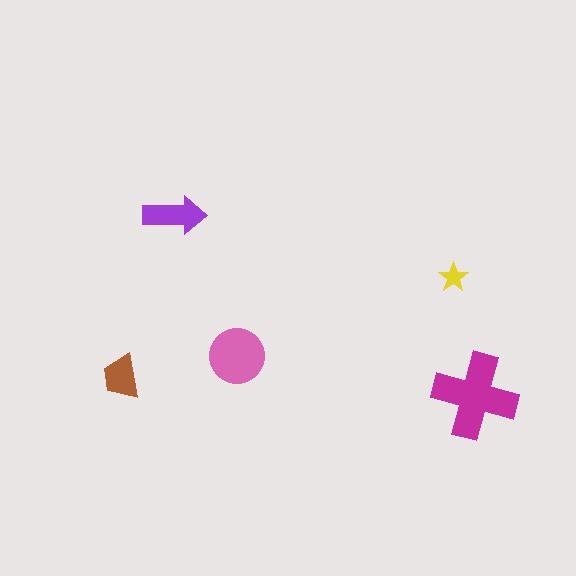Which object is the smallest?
The yellow star.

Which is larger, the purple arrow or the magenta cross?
The magenta cross.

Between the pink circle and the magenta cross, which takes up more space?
The magenta cross.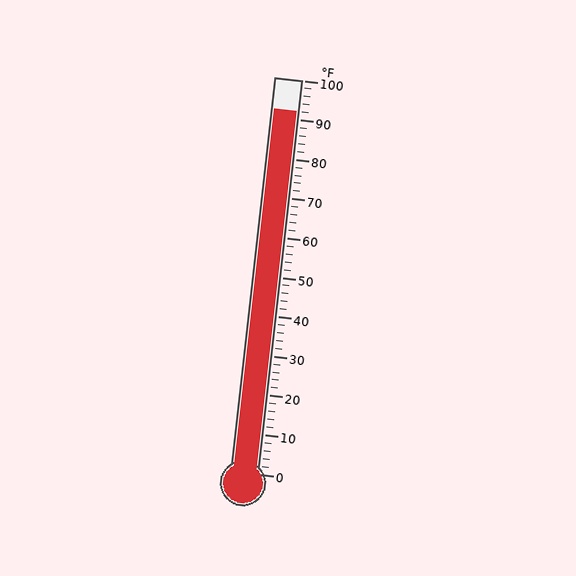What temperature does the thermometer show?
The thermometer shows approximately 92°F.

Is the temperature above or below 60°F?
The temperature is above 60°F.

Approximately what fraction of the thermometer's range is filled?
The thermometer is filled to approximately 90% of its range.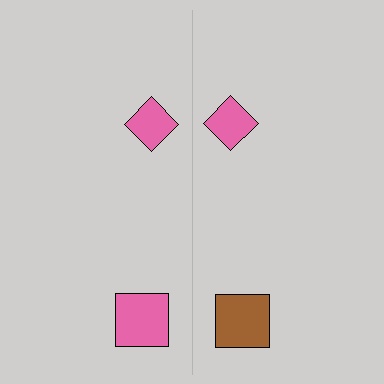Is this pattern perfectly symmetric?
No, the pattern is not perfectly symmetric. The brown square on the right side breaks the symmetry — its mirror counterpart is pink.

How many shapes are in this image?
There are 4 shapes in this image.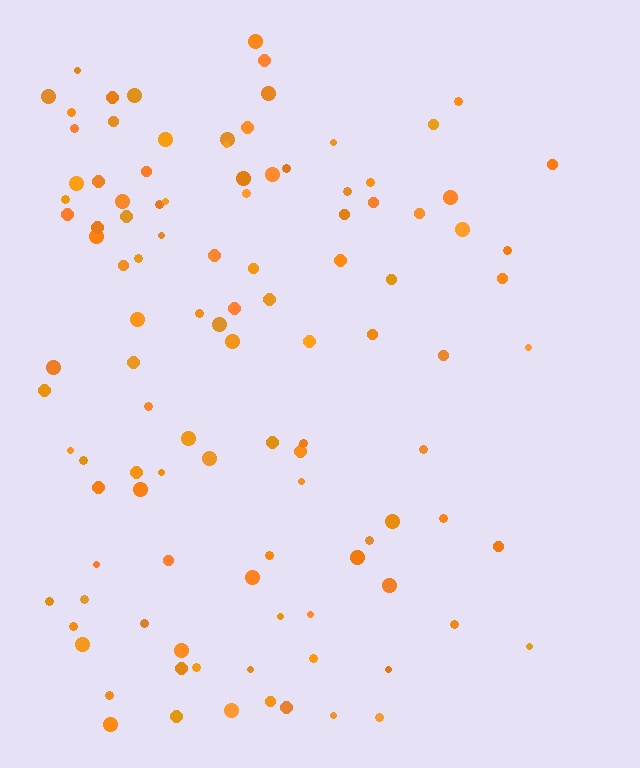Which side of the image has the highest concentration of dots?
The left.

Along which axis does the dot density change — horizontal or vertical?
Horizontal.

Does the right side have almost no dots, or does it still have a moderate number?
Still a moderate number, just noticeably fewer than the left.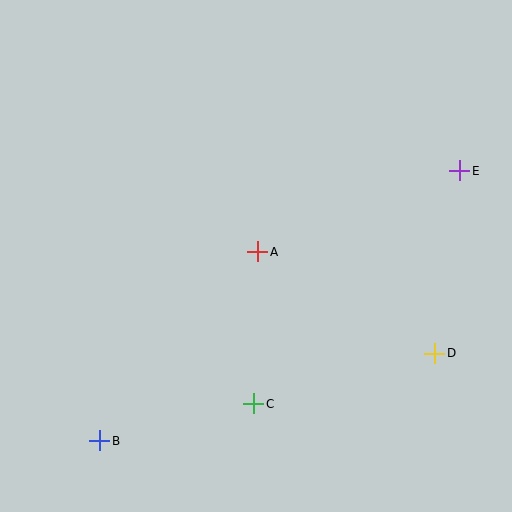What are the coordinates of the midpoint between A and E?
The midpoint between A and E is at (359, 211).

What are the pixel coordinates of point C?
Point C is at (254, 404).